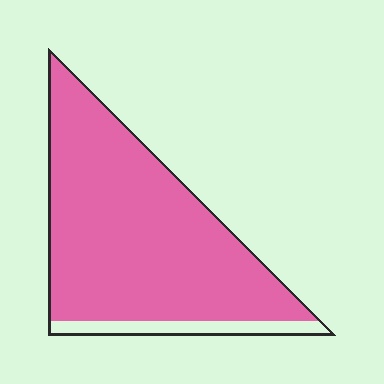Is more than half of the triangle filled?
Yes.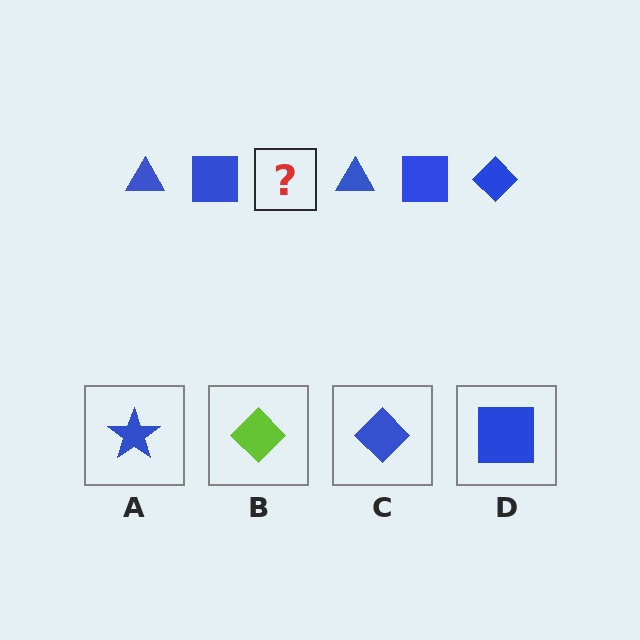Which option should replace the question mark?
Option C.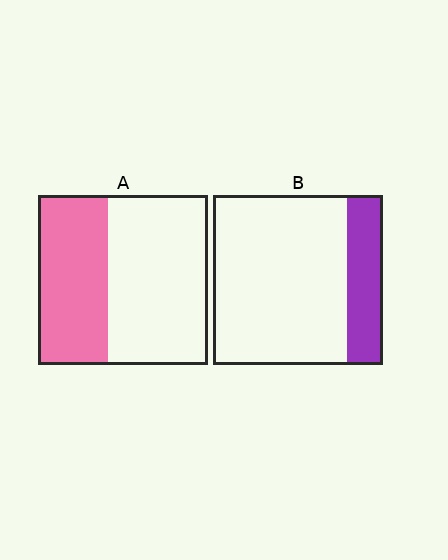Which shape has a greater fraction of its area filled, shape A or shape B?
Shape A.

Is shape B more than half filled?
No.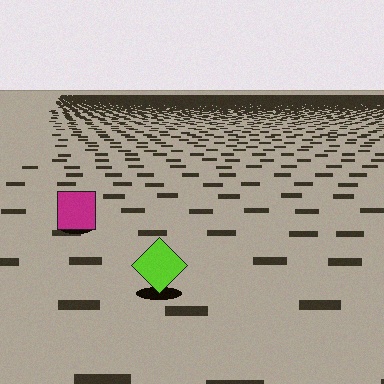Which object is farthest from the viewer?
The magenta square is farthest from the viewer. It appears smaller and the ground texture around it is denser.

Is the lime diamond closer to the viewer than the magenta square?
Yes. The lime diamond is closer — you can tell from the texture gradient: the ground texture is coarser near it.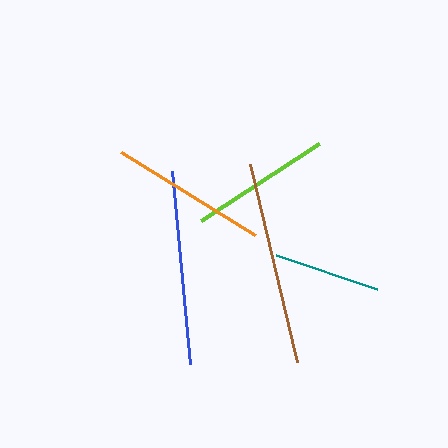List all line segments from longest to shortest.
From longest to shortest: brown, blue, orange, lime, teal.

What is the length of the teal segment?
The teal segment is approximately 107 pixels long.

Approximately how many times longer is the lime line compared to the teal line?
The lime line is approximately 1.3 times the length of the teal line.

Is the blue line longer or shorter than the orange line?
The blue line is longer than the orange line.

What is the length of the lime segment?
The lime segment is approximately 140 pixels long.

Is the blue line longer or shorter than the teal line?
The blue line is longer than the teal line.